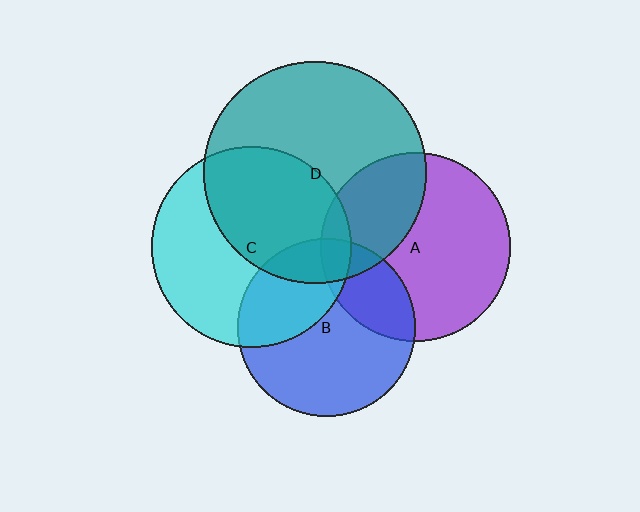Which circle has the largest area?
Circle D (teal).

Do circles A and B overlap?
Yes.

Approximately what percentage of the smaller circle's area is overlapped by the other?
Approximately 25%.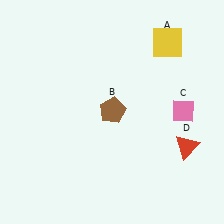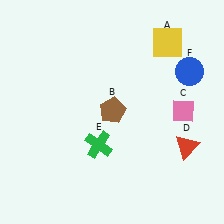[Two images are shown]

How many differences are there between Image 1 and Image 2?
There are 2 differences between the two images.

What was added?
A green cross (E), a blue circle (F) were added in Image 2.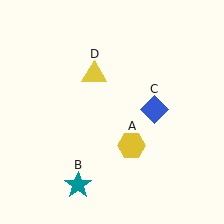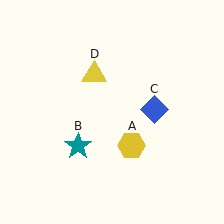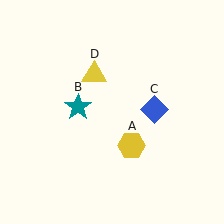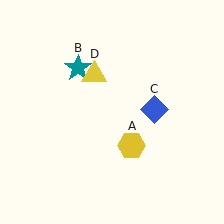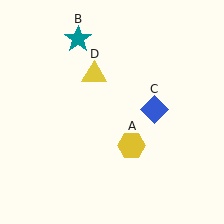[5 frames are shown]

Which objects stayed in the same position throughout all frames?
Yellow hexagon (object A) and blue diamond (object C) and yellow triangle (object D) remained stationary.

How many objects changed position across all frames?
1 object changed position: teal star (object B).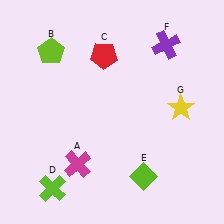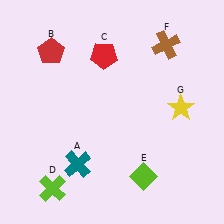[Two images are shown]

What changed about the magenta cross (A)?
In Image 1, A is magenta. In Image 2, it changed to teal.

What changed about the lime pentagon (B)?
In Image 1, B is lime. In Image 2, it changed to red.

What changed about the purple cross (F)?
In Image 1, F is purple. In Image 2, it changed to brown.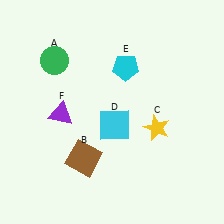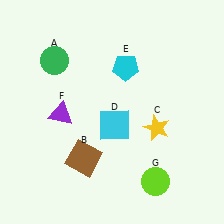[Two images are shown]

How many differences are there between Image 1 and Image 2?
There is 1 difference between the two images.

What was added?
A lime circle (G) was added in Image 2.